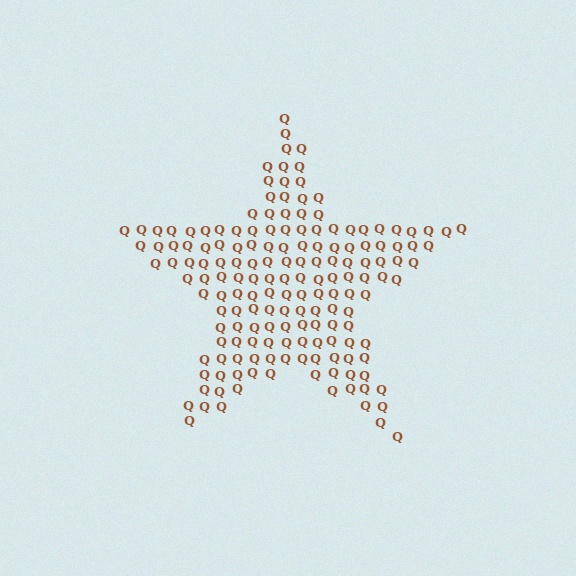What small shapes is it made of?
It is made of small letter Q's.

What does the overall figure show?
The overall figure shows a star.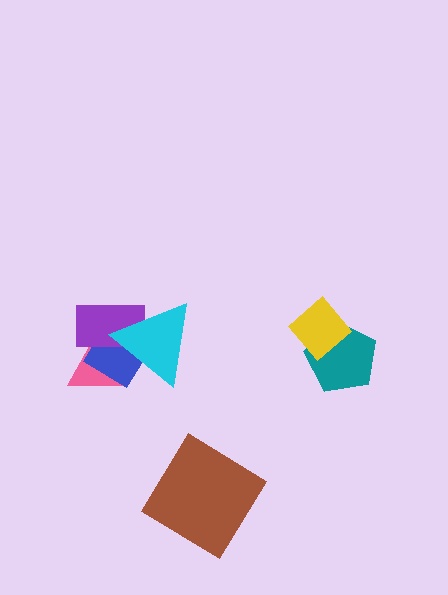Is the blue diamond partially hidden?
Yes, it is partially covered by another shape.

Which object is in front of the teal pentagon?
The yellow diamond is in front of the teal pentagon.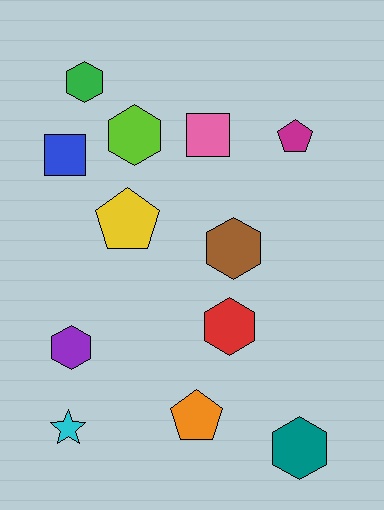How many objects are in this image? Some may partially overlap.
There are 12 objects.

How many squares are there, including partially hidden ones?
There are 2 squares.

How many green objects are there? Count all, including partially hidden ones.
There is 1 green object.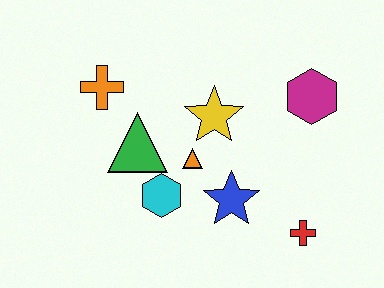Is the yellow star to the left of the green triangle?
No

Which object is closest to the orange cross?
The green triangle is closest to the orange cross.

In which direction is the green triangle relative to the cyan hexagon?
The green triangle is above the cyan hexagon.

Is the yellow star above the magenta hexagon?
No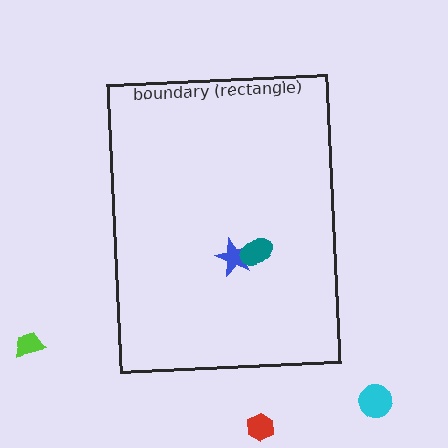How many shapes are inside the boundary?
2 inside, 3 outside.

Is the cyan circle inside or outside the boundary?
Outside.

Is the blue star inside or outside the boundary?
Inside.